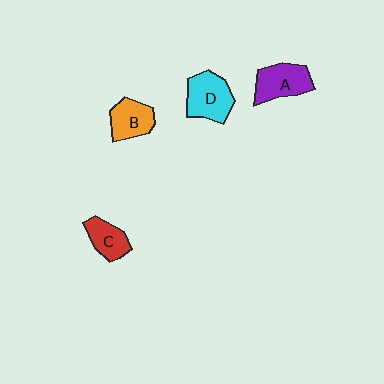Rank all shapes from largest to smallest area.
From largest to smallest: D (cyan), A (purple), B (orange), C (red).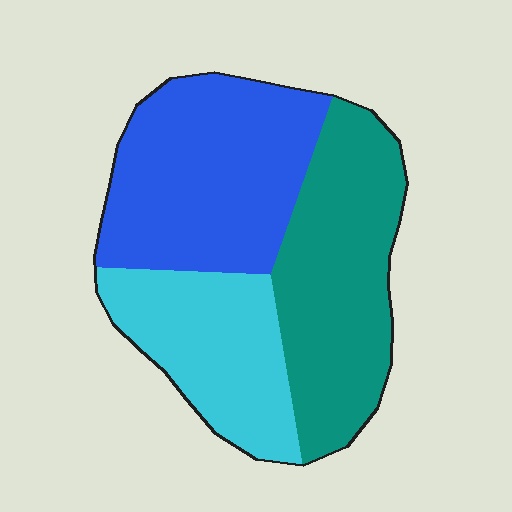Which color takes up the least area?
Cyan, at roughly 25%.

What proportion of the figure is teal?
Teal covers roughly 35% of the figure.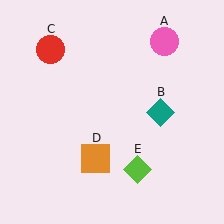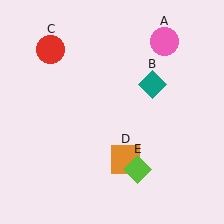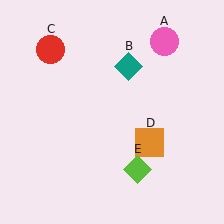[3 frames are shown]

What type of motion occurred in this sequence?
The teal diamond (object B), orange square (object D) rotated counterclockwise around the center of the scene.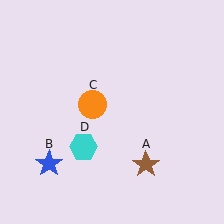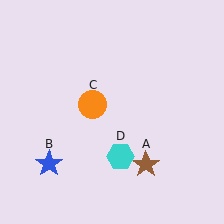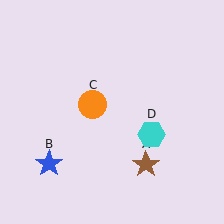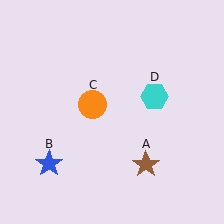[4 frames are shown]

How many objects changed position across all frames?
1 object changed position: cyan hexagon (object D).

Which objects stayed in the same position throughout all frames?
Brown star (object A) and blue star (object B) and orange circle (object C) remained stationary.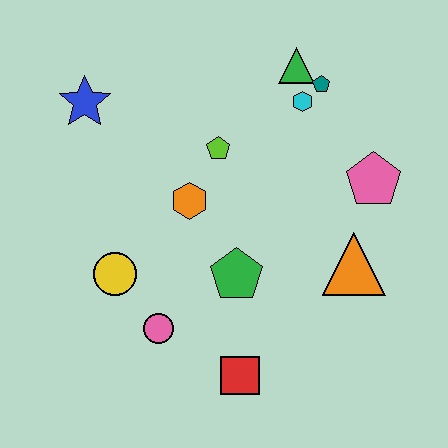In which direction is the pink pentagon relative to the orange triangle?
The pink pentagon is above the orange triangle.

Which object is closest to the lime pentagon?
The orange hexagon is closest to the lime pentagon.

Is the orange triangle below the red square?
No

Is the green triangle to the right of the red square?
Yes